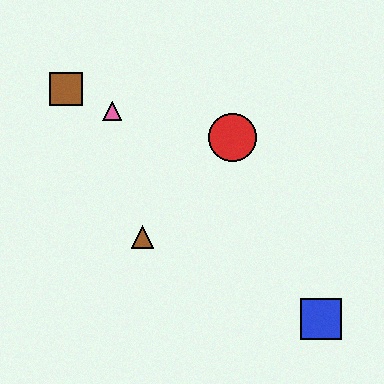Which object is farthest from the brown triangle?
The blue square is farthest from the brown triangle.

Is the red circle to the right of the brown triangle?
Yes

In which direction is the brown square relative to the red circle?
The brown square is to the left of the red circle.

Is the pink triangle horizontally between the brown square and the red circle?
Yes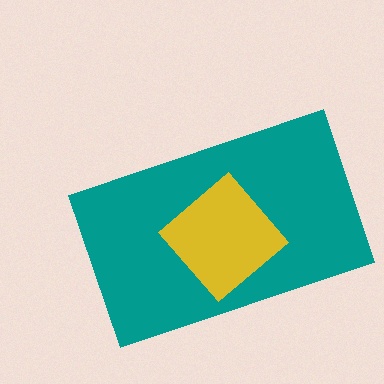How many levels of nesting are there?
2.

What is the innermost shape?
The yellow diamond.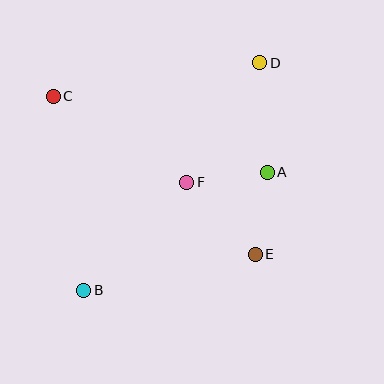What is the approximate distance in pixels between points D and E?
The distance between D and E is approximately 191 pixels.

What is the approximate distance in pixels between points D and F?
The distance between D and F is approximately 140 pixels.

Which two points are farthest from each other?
Points B and D are farthest from each other.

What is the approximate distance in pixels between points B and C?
The distance between B and C is approximately 196 pixels.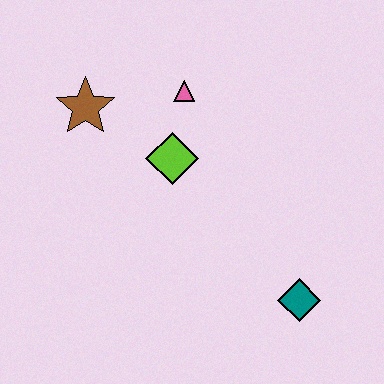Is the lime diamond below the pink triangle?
Yes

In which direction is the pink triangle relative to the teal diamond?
The pink triangle is above the teal diamond.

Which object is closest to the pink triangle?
The lime diamond is closest to the pink triangle.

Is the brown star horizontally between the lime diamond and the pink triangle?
No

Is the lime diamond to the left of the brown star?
No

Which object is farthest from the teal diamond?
The brown star is farthest from the teal diamond.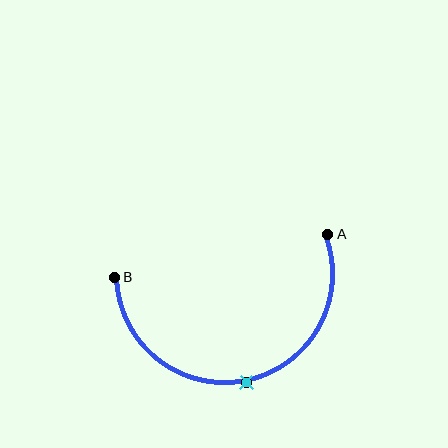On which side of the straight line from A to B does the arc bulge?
The arc bulges below the straight line connecting A and B.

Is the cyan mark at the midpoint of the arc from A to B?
Yes. The cyan mark lies on the arc at equal arc-length from both A and B — it is the arc midpoint.